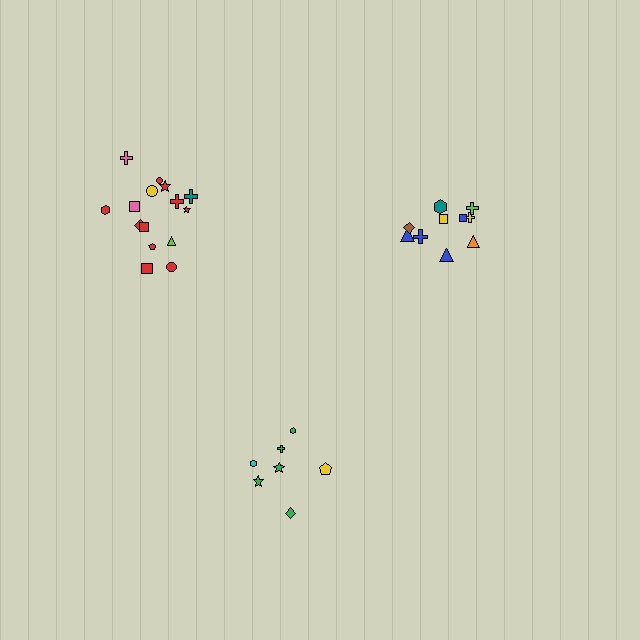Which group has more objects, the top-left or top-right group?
The top-left group.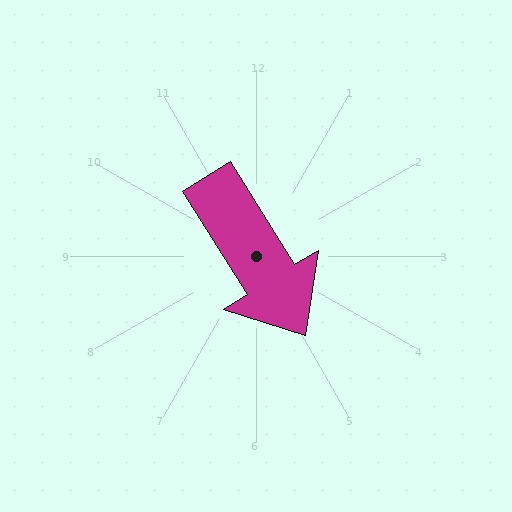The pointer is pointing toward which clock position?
Roughly 5 o'clock.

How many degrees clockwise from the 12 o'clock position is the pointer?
Approximately 148 degrees.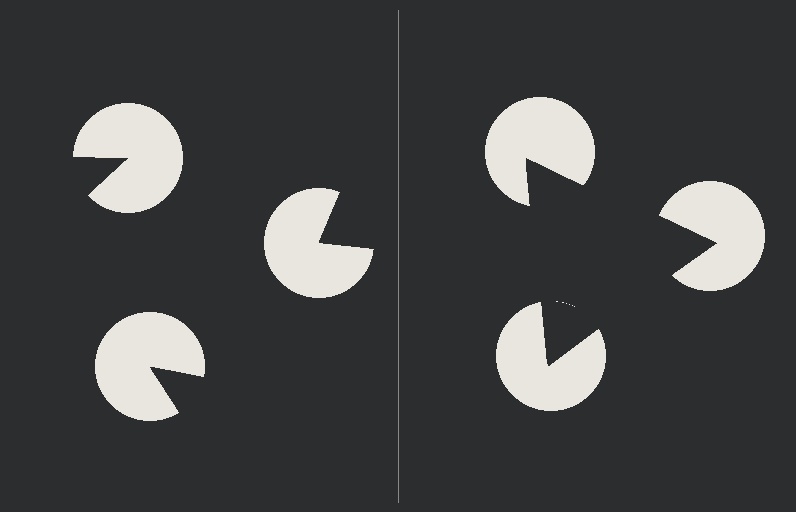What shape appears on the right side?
An illusory triangle.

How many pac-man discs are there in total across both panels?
6 — 3 on each side.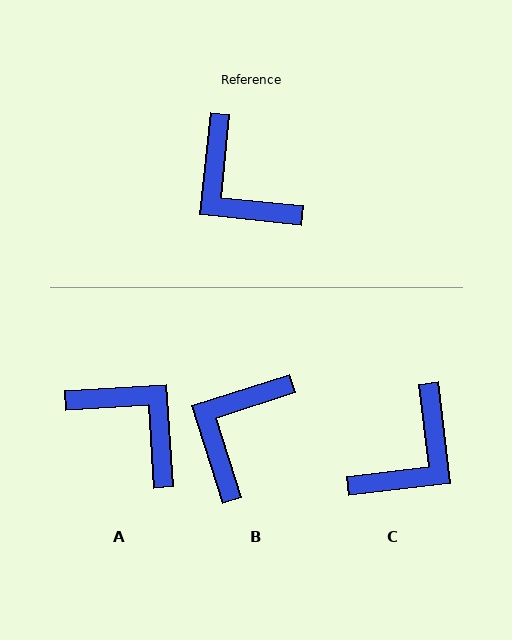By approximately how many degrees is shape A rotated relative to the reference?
Approximately 170 degrees clockwise.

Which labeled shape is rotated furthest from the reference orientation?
A, about 170 degrees away.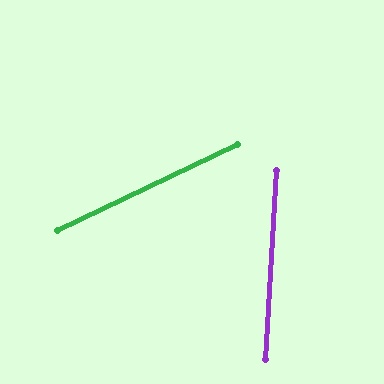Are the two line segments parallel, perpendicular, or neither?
Neither parallel nor perpendicular — they differ by about 61°.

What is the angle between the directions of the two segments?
Approximately 61 degrees.